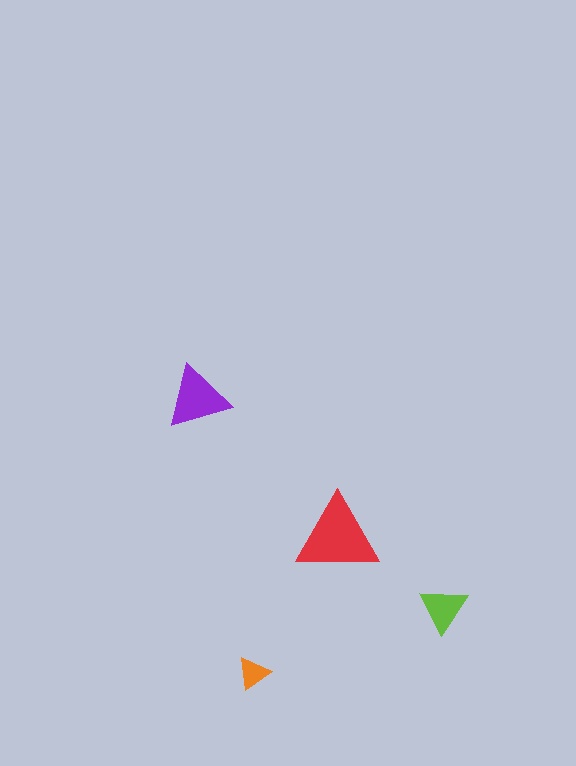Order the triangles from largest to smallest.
the red one, the purple one, the lime one, the orange one.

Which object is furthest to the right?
The lime triangle is rightmost.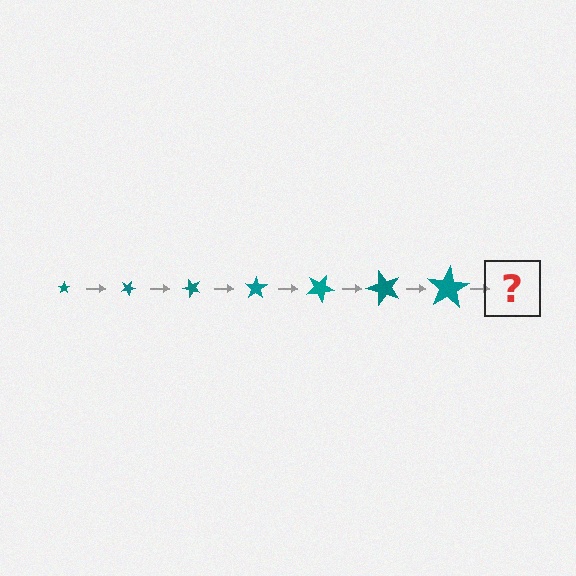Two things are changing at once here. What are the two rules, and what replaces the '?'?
The two rules are that the star grows larger each step and it rotates 25 degrees each step. The '?' should be a star, larger than the previous one and rotated 175 degrees from the start.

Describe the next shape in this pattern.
It should be a star, larger than the previous one and rotated 175 degrees from the start.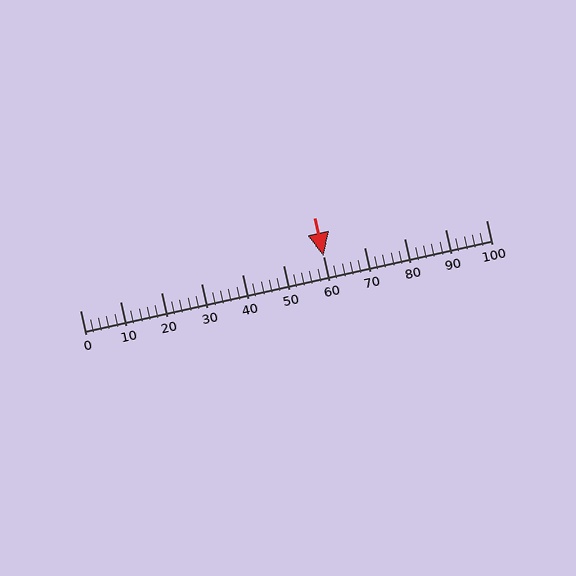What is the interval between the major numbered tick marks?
The major tick marks are spaced 10 units apart.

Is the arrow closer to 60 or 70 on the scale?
The arrow is closer to 60.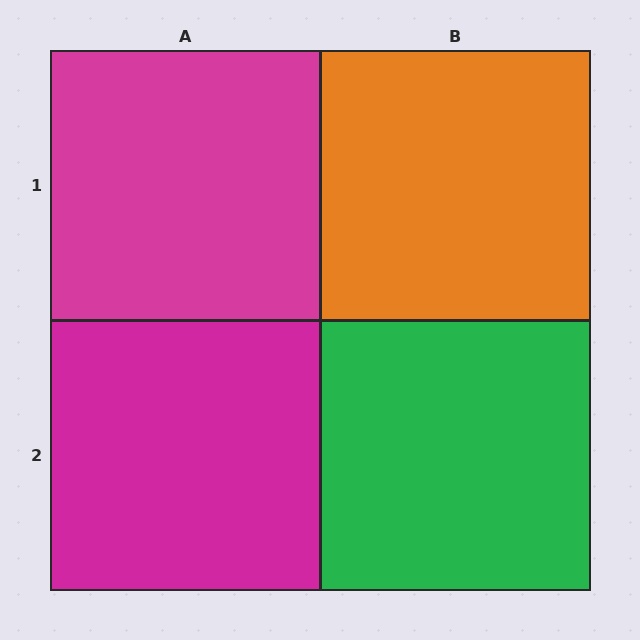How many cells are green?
1 cell is green.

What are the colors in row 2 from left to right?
Magenta, green.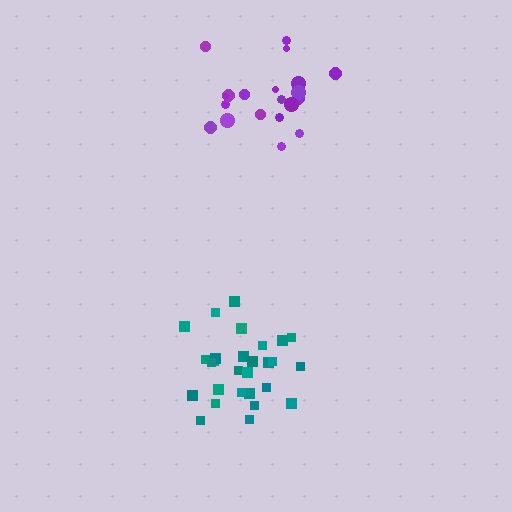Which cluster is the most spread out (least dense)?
Purple.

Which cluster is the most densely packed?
Teal.